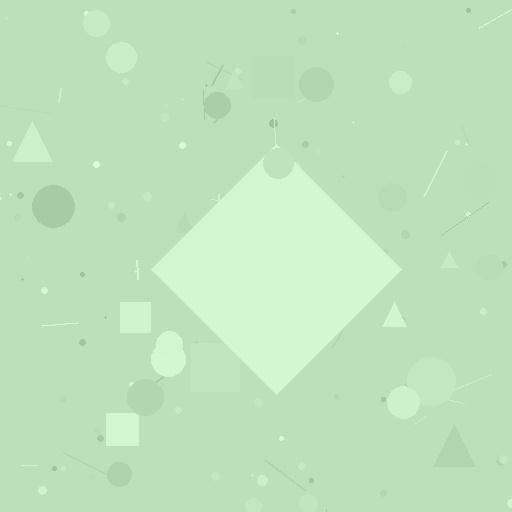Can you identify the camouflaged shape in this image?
The camouflaged shape is a diamond.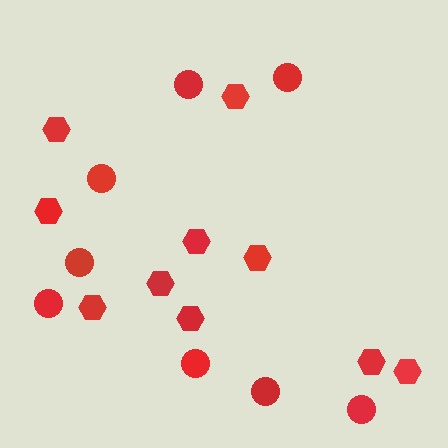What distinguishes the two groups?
There are 2 groups: one group of circles (8) and one group of hexagons (10).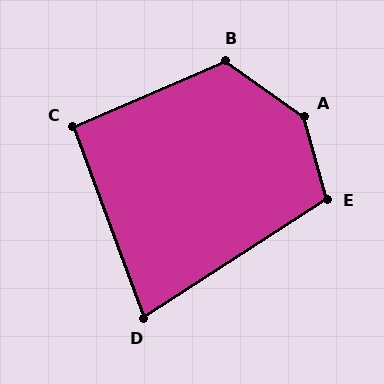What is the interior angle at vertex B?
Approximately 121 degrees (obtuse).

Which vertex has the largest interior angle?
A, at approximately 141 degrees.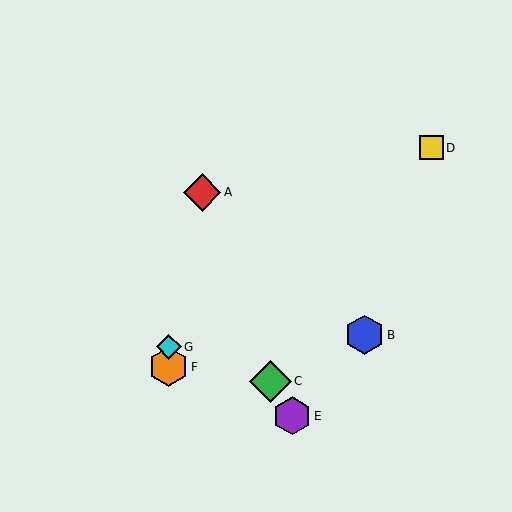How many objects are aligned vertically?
2 objects (F, G) are aligned vertically.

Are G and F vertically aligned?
Yes, both are at x≈169.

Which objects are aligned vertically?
Objects F, G are aligned vertically.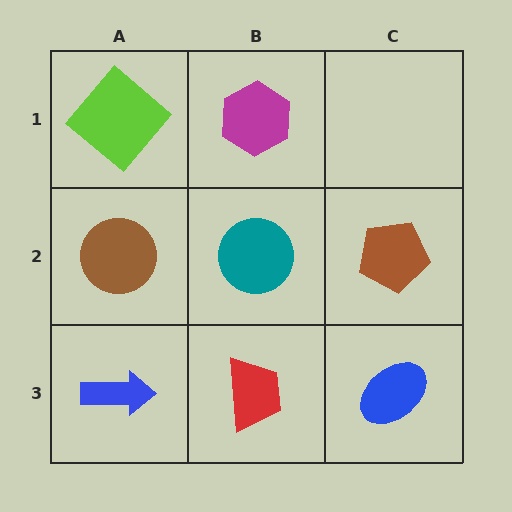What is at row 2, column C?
A brown pentagon.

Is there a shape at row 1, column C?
No, that cell is empty.